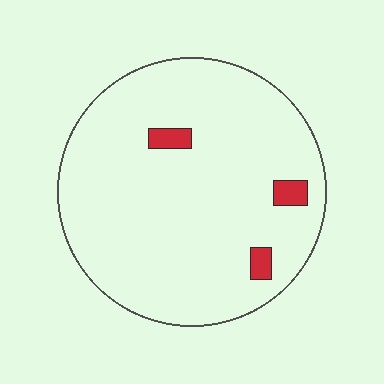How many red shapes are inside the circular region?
3.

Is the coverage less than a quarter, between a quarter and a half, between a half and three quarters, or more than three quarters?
Less than a quarter.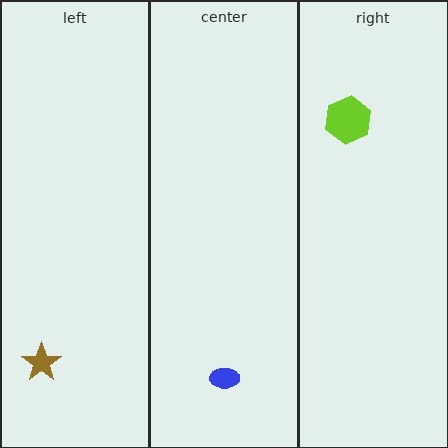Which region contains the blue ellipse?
The center region.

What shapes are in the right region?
The lime hexagon.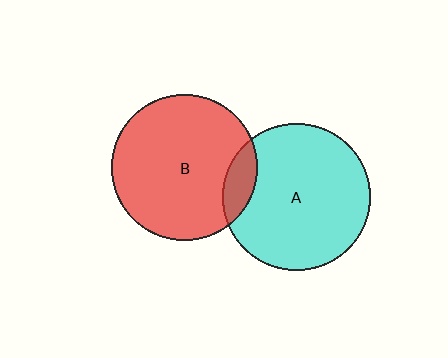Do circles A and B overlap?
Yes.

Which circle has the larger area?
Circle A (cyan).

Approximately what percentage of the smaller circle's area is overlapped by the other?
Approximately 10%.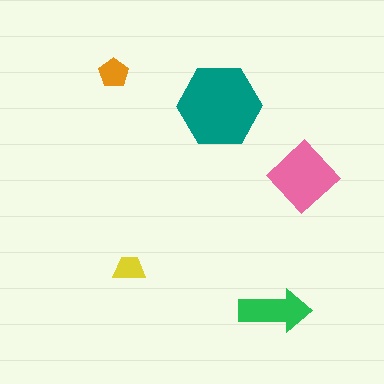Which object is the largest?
The teal hexagon.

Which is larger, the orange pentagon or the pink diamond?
The pink diamond.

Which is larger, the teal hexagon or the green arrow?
The teal hexagon.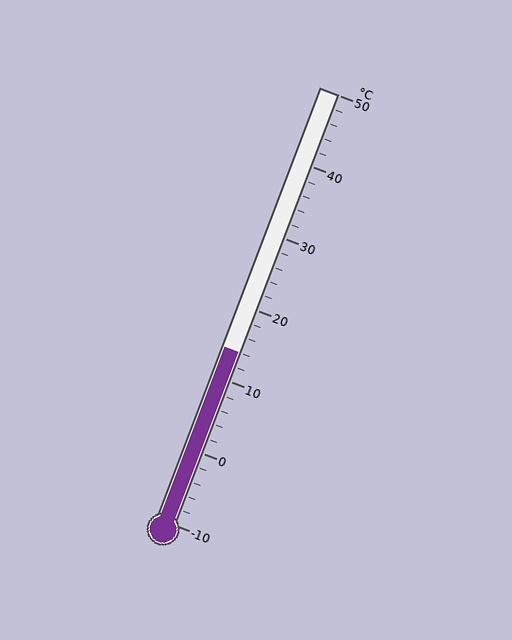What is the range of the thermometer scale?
The thermometer scale ranges from -10°C to 50°C.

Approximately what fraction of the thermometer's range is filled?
The thermometer is filled to approximately 40% of its range.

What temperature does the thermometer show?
The thermometer shows approximately 14°C.